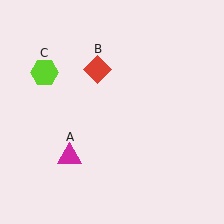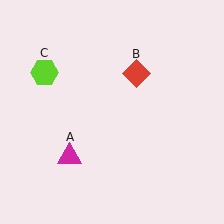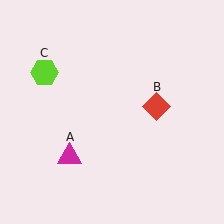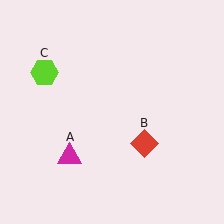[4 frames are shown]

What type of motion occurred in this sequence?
The red diamond (object B) rotated clockwise around the center of the scene.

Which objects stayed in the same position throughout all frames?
Magenta triangle (object A) and lime hexagon (object C) remained stationary.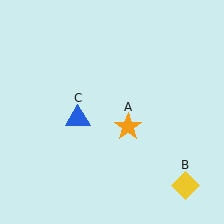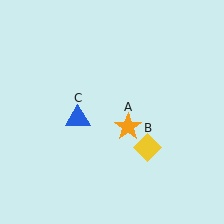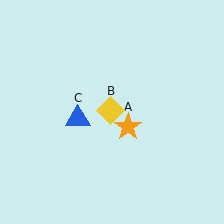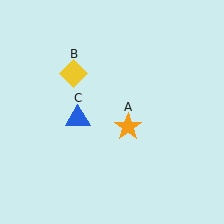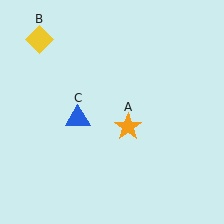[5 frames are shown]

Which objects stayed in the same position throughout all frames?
Orange star (object A) and blue triangle (object C) remained stationary.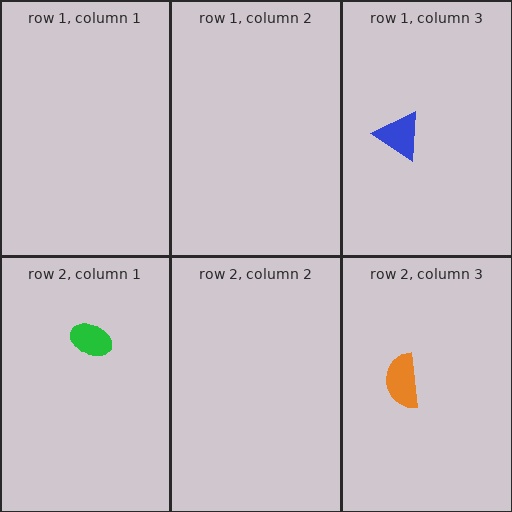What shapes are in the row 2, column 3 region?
The orange semicircle.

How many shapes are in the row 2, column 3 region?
1.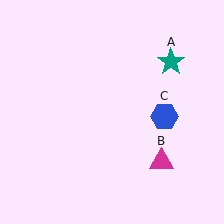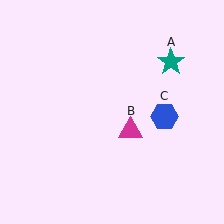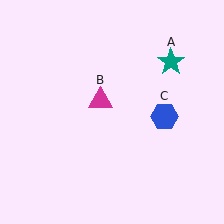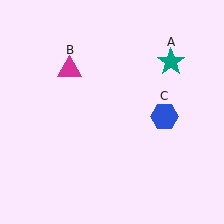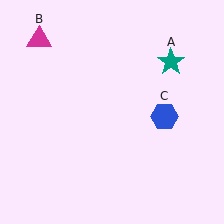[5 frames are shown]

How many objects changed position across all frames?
1 object changed position: magenta triangle (object B).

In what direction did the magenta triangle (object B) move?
The magenta triangle (object B) moved up and to the left.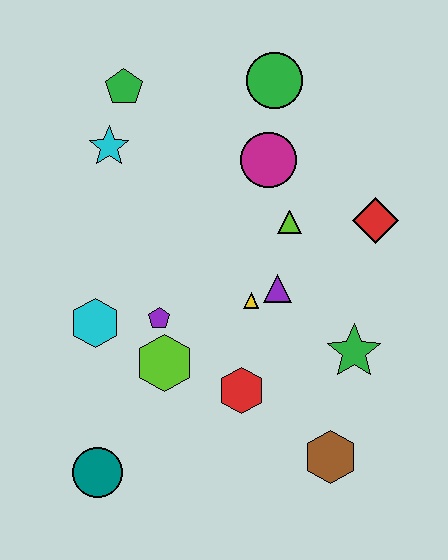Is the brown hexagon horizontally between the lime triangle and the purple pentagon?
No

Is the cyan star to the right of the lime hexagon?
No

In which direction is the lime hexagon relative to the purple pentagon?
The lime hexagon is below the purple pentagon.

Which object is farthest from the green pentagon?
The brown hexagon is farthest from the green pentagon.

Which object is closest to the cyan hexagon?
The purple pentagon is closest to the cyan hexagon.